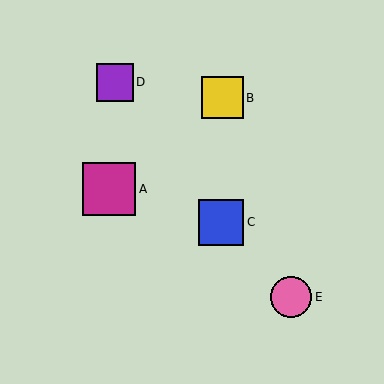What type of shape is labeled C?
Shape C is a blue square.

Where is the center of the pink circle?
The center of the pink circle is at (291, 297).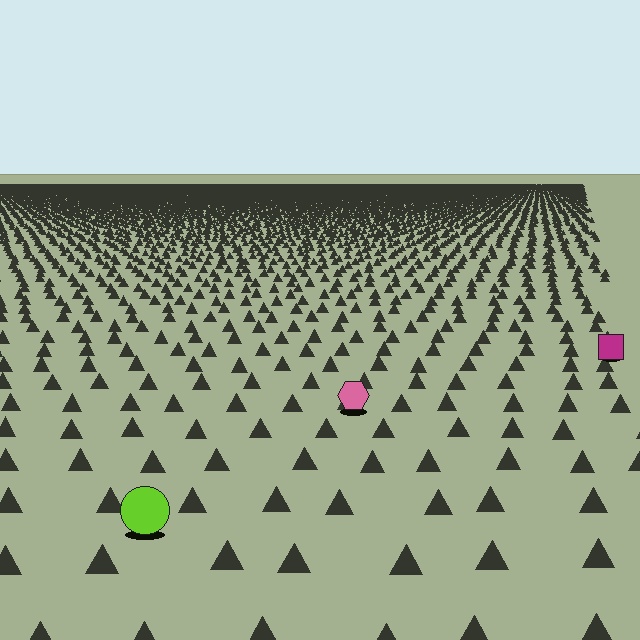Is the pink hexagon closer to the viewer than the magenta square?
Yes. The pink hexagon is closer — you can tell from the texture gradient: the ground texture is coarser near it.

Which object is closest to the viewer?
The lime circle is closest. The texture marks near it are larger and more spread out.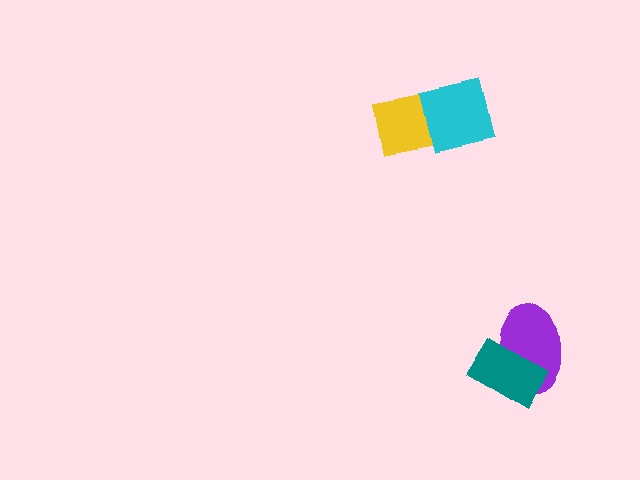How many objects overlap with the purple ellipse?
1 object overlaps with the purple ellipse.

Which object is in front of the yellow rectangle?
The cyan square is in front of the yellow rectangle.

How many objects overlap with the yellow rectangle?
1 object overlaps with the yellow rectangle.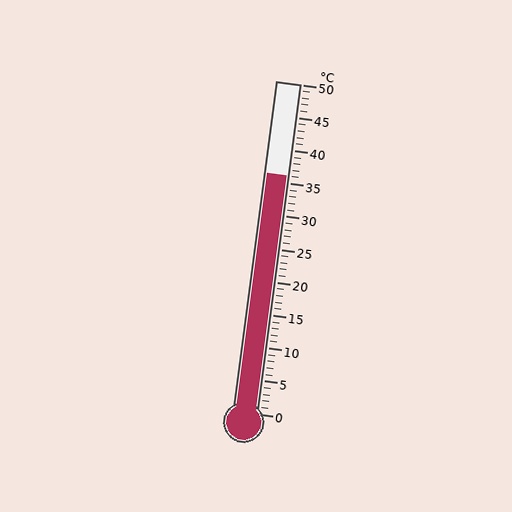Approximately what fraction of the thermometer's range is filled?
The thermometer is filled to approximately 70% of its range.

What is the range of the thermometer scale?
The thermometer scale ranges from 0°C to 50°C.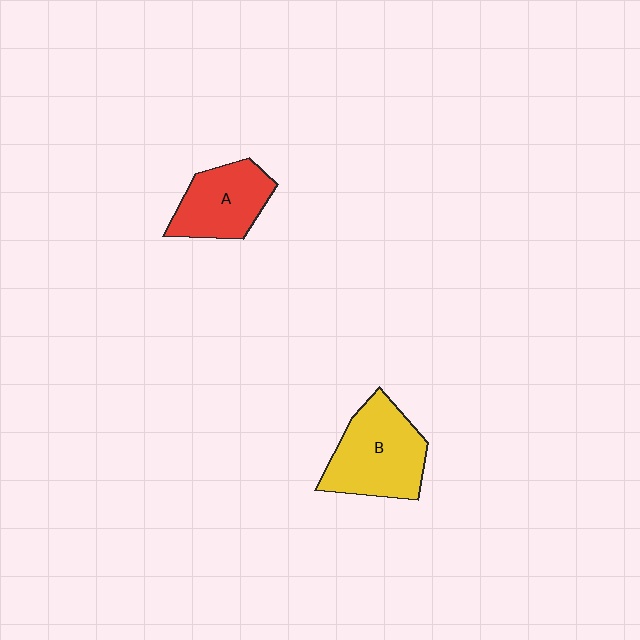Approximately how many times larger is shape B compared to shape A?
Approximately 1.3 times.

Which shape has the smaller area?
Shape A (red).